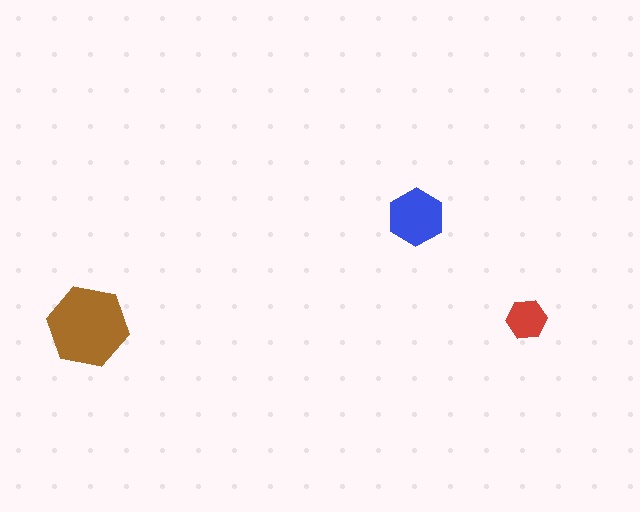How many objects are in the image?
There are 3 objects in the image.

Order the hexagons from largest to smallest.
the brown one, the blue one, the red one.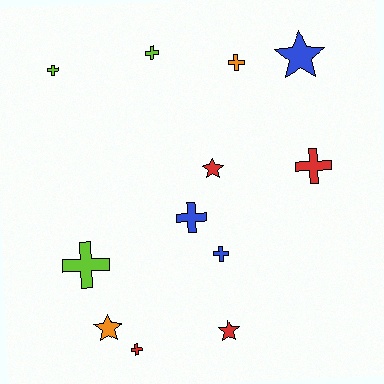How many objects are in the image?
There are 12 objects.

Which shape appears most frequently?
Cross, with 8 objects.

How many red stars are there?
There are 2 red stars.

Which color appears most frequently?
Red, with 4 objects.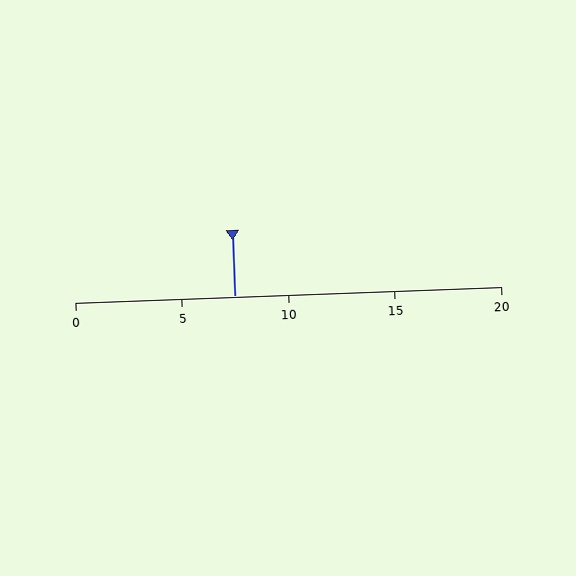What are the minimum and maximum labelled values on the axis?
The axis runs from 0 to 20.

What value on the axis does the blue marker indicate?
The marker indicates approximately 7.5.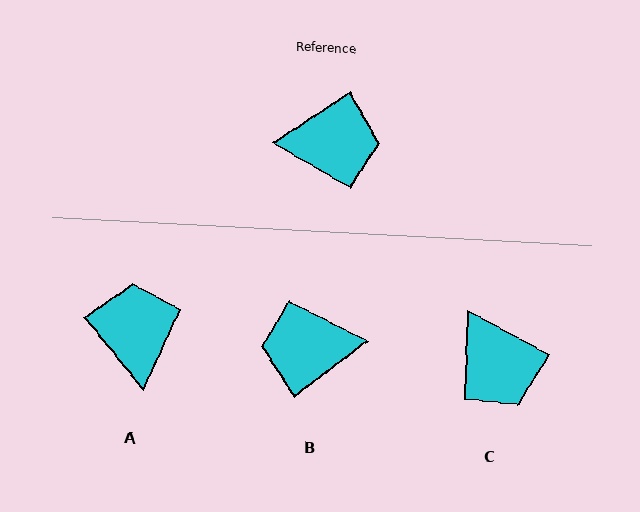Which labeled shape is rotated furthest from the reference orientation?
B, about 177 degrees away.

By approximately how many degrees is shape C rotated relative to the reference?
Approximately 62 degrees clockwise.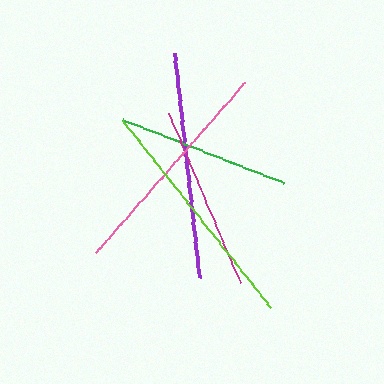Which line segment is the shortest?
The green line is the shortest at approximately 174 pixels.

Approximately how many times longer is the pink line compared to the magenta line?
The pink line is approximately 1.2 times the length of the magenta line.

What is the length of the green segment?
The green segment is approximately 174 pixels long.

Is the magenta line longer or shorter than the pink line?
The pink line is longer than the magenta line.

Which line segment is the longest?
The lime line is the longest at approximately 238 pixels.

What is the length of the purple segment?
The purple segment is approximately 226 pixels long.